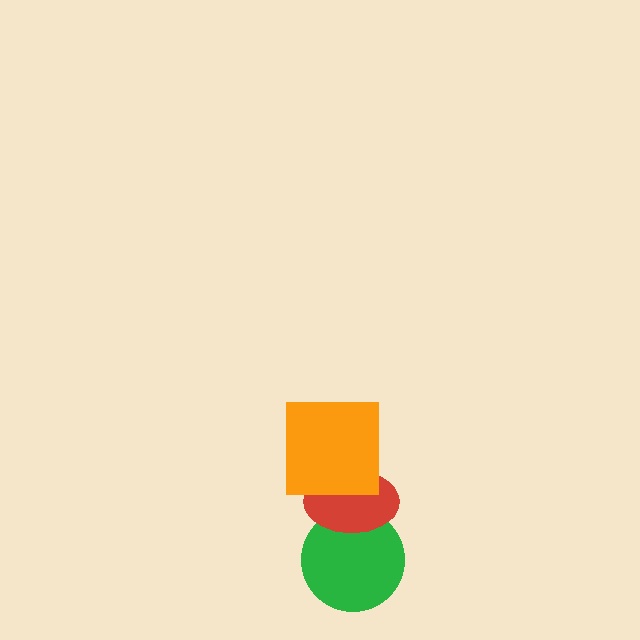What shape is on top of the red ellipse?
The orange square is on top of the red ellipse.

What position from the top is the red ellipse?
The red ellipse is 2nd from the top.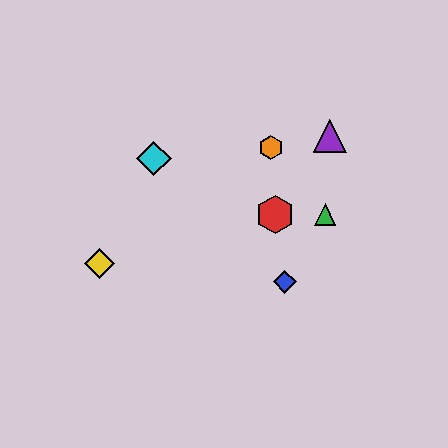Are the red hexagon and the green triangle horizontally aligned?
Yes, both are at y≈214.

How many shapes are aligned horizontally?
2 shapes (the red hexagon, the green triangle) are aligned horizontally.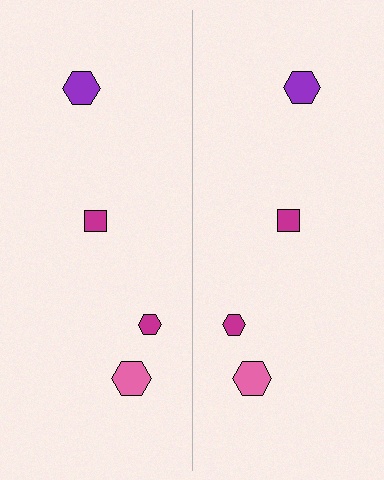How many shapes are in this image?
There are 8 shapes in this image.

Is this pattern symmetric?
Yes, this pattern has bilateral (reflection) symmetry.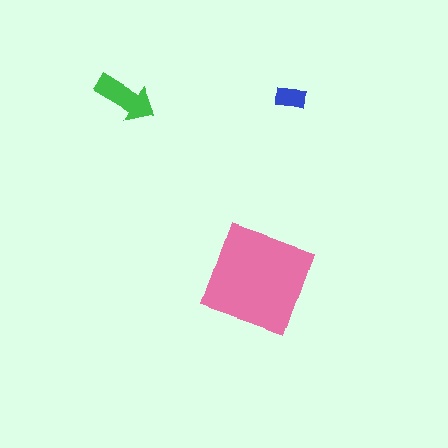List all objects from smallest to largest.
The blue rectangle, the green arrow, the pink diamond.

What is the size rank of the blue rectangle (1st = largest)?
3rd.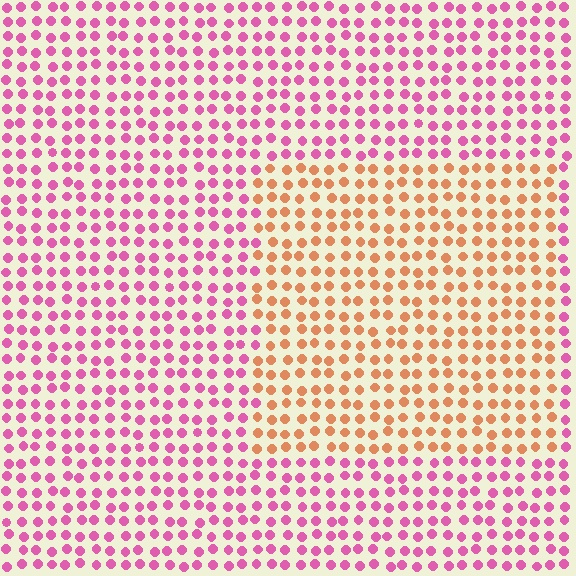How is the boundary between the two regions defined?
The boundary is defined purely by a slight shift in hue (about 57 degrees). Spacing, size, and orientation are identical on both sides.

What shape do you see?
I see a rectangle.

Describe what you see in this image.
The image is filled with small pink elements in a uniform arrangement. A rectangle-shaped region is visible where the elements are tinted to a slightly different hue, forming a subtle color boundary.